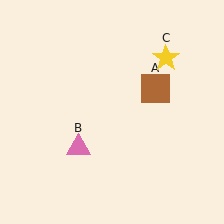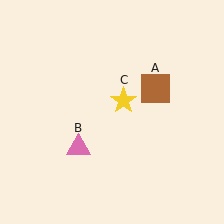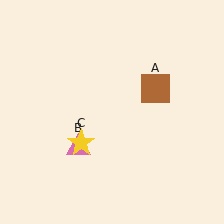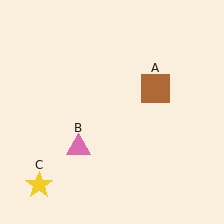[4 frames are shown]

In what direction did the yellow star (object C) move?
The yellow star (object C) moved down and to the left.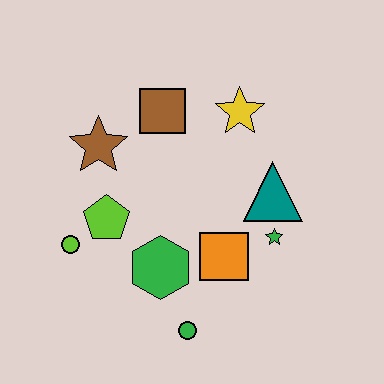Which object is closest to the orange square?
The green star is closest to the orange square.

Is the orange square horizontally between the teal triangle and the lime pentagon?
Yes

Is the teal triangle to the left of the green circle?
No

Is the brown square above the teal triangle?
Yes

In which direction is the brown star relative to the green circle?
The brown star is above the green circle.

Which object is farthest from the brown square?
The green circle is farthest from the brown square.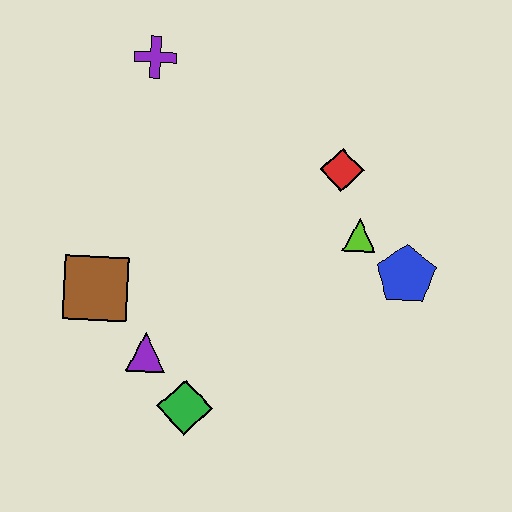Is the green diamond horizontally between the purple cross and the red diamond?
Yes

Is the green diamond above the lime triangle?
No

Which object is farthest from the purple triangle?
The purple cross is farthest from the purple triangle.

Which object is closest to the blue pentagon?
The lime triangle is closest to the blue pentagon.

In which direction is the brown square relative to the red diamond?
The brown square is to the left of the red diamond.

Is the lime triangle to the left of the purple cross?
No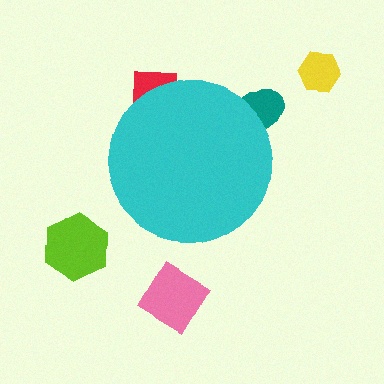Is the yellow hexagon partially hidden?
No, the yellow hexagon is fully visible.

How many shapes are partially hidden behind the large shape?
2 shapes are partially hidden.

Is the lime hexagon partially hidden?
No, the lime hexagon is fully visible.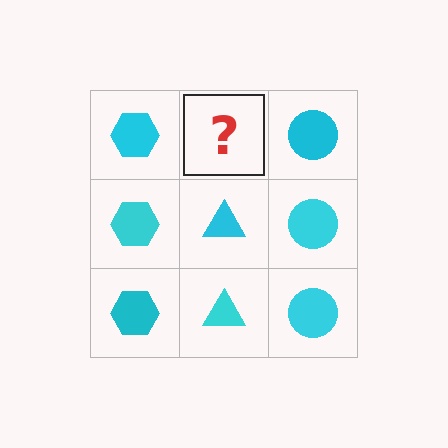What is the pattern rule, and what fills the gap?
The rule is that each column has a consistent shape. The gap should be filled with a cyan triangle.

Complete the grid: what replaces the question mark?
The question mark should be replaced with a cyan triangle.